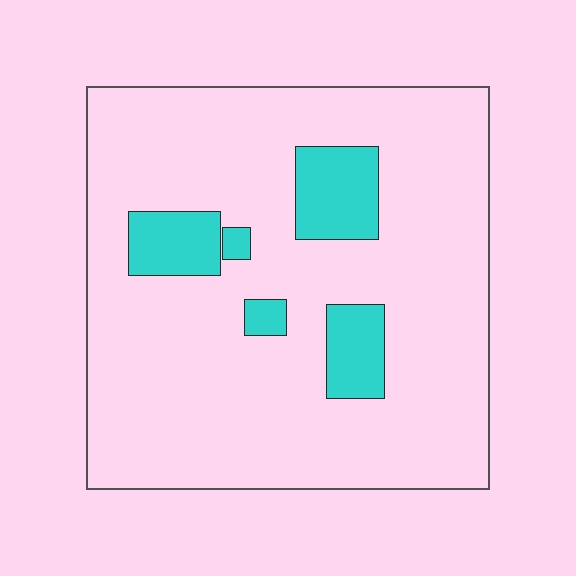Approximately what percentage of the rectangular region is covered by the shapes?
Approximately 15%.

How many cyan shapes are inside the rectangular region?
5.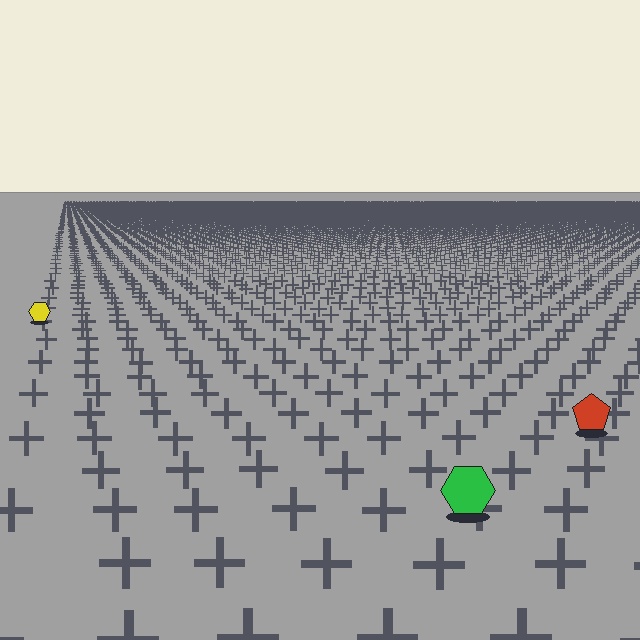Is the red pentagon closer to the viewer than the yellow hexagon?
Yes. The red pentagon is closer — you can tell from the texture gradient: the ground texture is coarser near it.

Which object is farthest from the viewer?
The yellow hexagon is farthest from the viewer. It appears smaller and the ground texture around it is denser.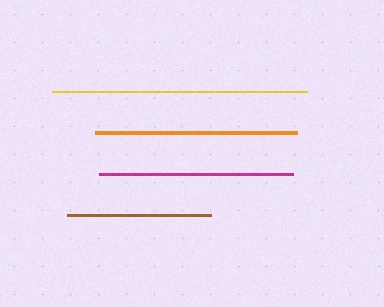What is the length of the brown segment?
The brown segment is approximately 144 pixels long.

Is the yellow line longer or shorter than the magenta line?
The yellow line is longer than the magenta line.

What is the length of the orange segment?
The orange segment is approximately 202 pixels long.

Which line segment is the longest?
The yellow line is the longest at approximately 256 pixels.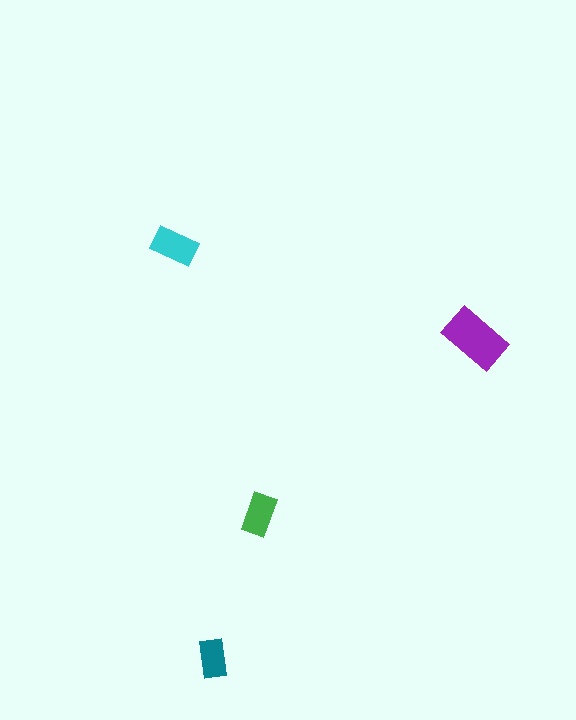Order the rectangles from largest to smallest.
the purple one, the cyan one, the green one, the teal one.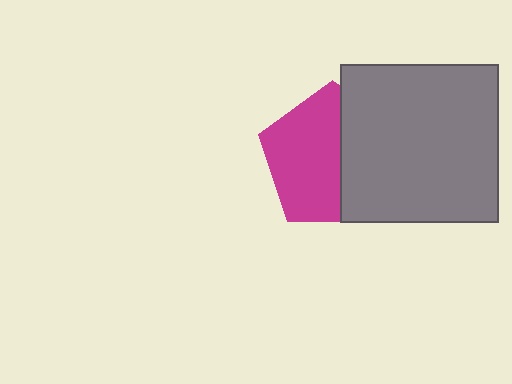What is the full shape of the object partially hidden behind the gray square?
The partially hidden object is a magenta pentagon.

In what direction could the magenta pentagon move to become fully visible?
The magenta pentagon could move left. That would shift it out from behind the gray square entirely.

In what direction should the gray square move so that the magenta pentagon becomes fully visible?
The gray square should move right. That is the shortest direction to clear the overlap and leave the magenta pentagon fully visible.